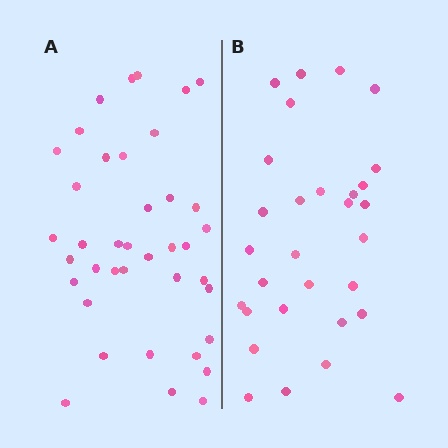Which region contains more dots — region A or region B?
Region A (the left region) has more dots.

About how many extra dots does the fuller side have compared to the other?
Region A has roughly 8 or so more dots than region B.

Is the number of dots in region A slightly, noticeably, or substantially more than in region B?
Region A has noticeably more, but not dramatically so. The ratio is roughly 1.3 to 1.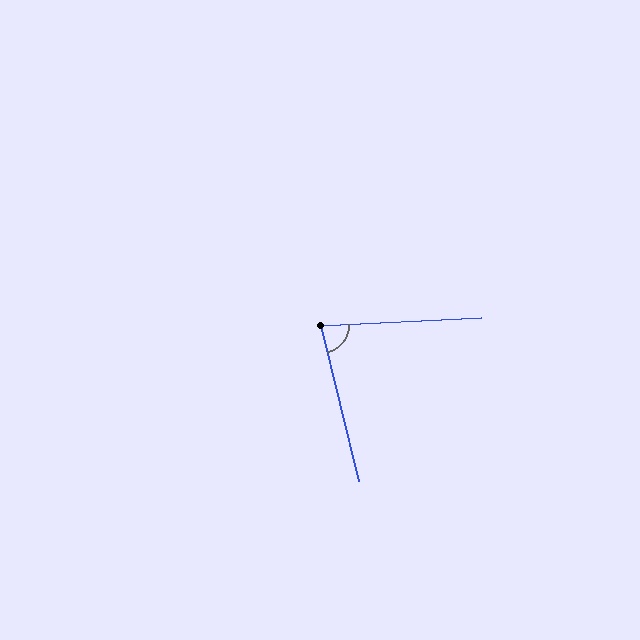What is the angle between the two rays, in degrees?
Approximately 79 degrees.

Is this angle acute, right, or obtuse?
It is acute.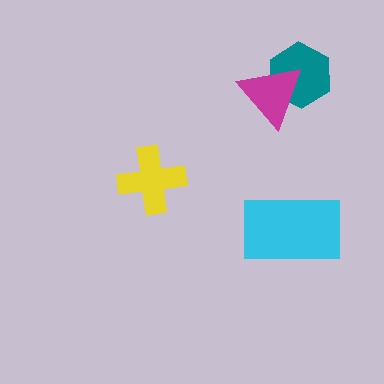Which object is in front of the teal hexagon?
The magenta triangle is in front of the teal hexagon.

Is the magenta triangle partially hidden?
No, no other shape covers it.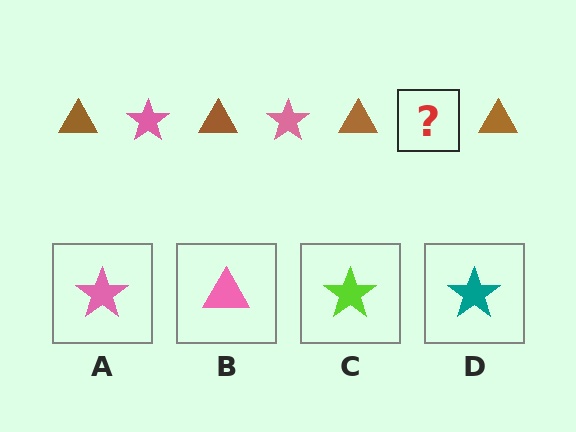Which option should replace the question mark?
Option A.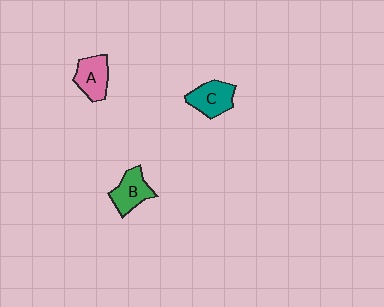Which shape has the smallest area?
Shape A (pink).